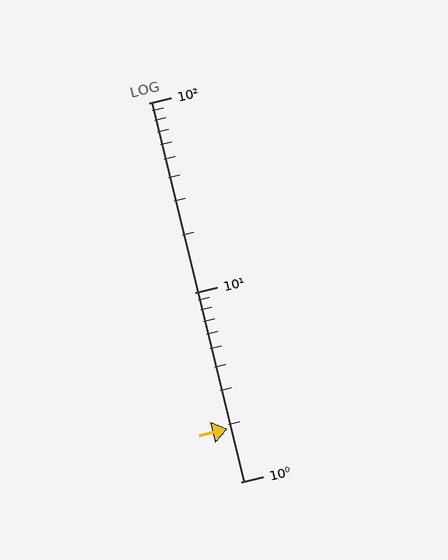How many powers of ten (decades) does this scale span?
The scale spans 2 decades, from 1 to 100.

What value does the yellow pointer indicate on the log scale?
The pointer indicates approximately 1.9.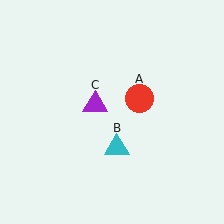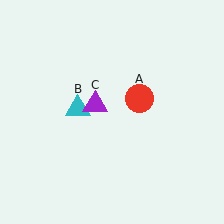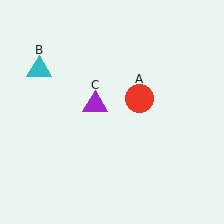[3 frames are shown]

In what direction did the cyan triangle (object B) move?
The cyan triangle (object B) moved up and to the left.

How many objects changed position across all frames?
1 object changed position: cyan triangle (object B).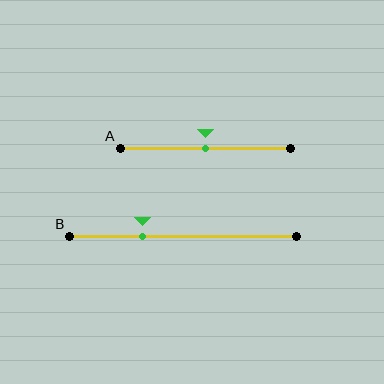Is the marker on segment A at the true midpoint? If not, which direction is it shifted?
Yes, the marker on segment A is at the true midpoint.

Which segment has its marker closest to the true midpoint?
Segment A has its marker closest to the true midpoint.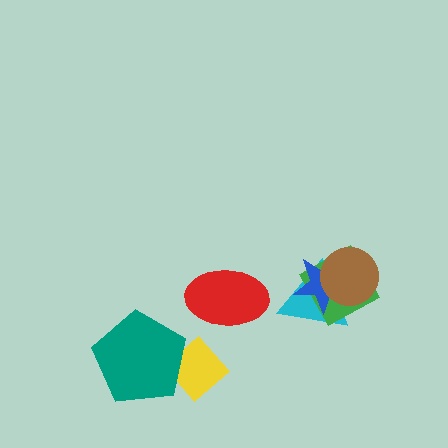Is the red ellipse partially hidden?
No, no other shape covers it.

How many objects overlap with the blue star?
3 objects overlap with the blue star.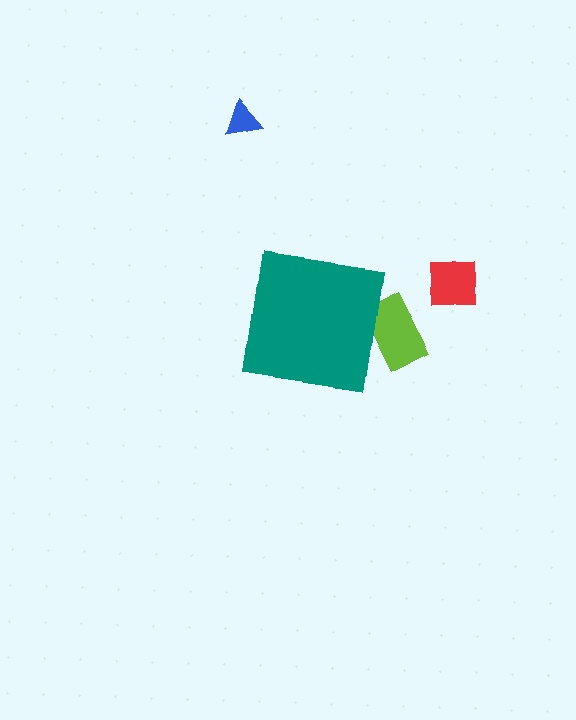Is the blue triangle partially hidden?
No, the blue triangle is fully visible.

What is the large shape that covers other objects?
A teal square.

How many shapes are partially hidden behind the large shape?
1 shape is partially hidden.